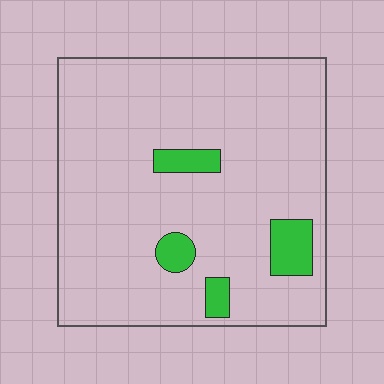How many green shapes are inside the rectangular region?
4.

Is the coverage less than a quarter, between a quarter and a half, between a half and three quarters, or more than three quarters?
Less than a quarter.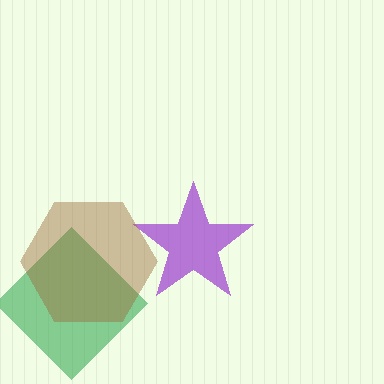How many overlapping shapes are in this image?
There are 3 overlapping shapes in the image.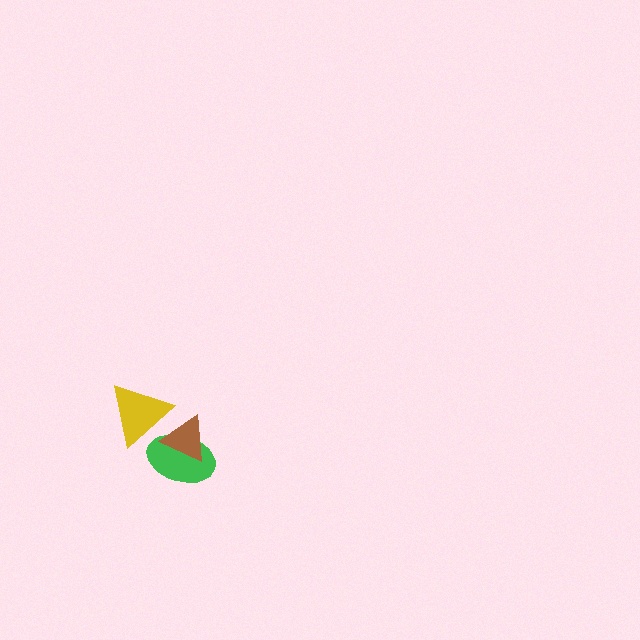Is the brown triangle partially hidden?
Yes, it is partially covered by another shape.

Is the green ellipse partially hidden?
Yes, it is partially covered by another shape.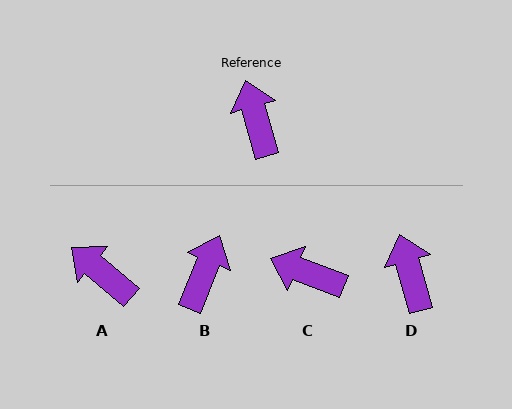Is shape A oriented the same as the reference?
No, it is off by about 34 degrees.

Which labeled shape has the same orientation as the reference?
D.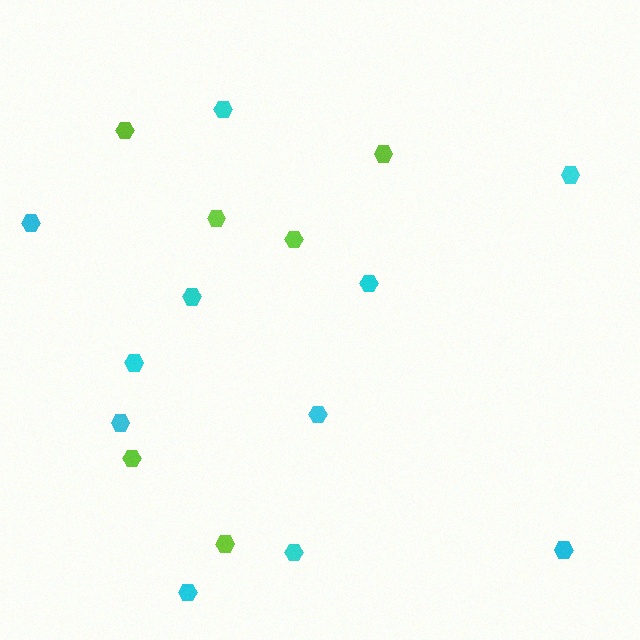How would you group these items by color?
There are 2 groups: one group of cyan hexagons (11) and one group of lime hexagons (6).